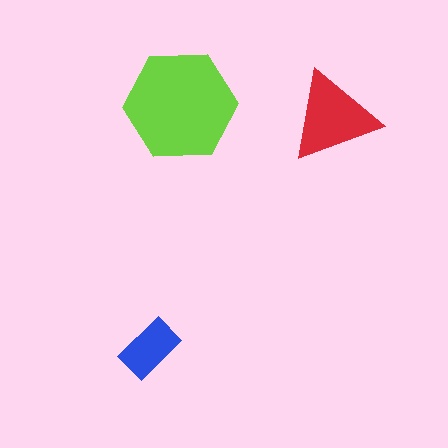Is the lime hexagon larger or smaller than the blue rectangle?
Larger.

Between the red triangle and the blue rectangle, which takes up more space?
The red triangle.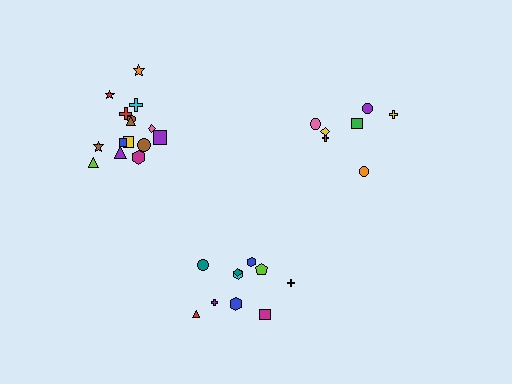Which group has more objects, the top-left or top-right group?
The top-left group.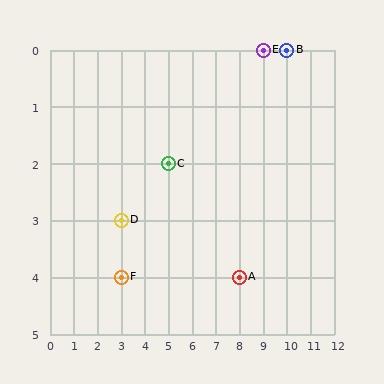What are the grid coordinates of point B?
Point B is at grid coordinates (10, 0).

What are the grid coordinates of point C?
Point C is at grid coordinates (5, 2).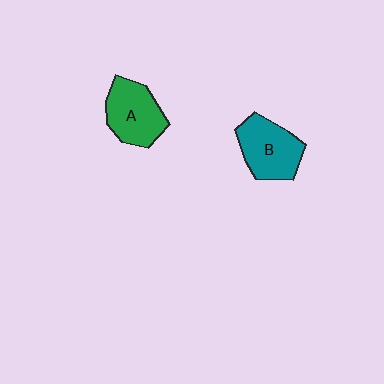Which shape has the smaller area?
Shape A (green).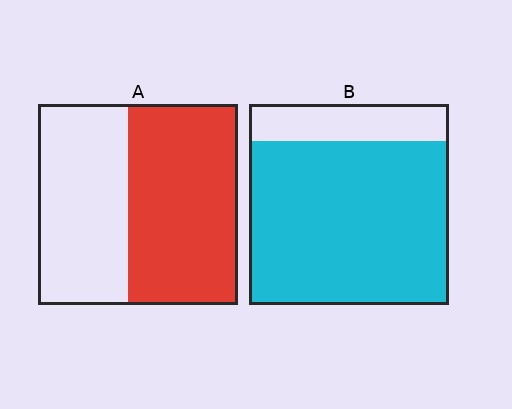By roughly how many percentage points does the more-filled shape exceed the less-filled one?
By roughly 25 percentage points (B over A).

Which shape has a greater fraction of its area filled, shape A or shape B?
Shape B.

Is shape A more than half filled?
Yes.